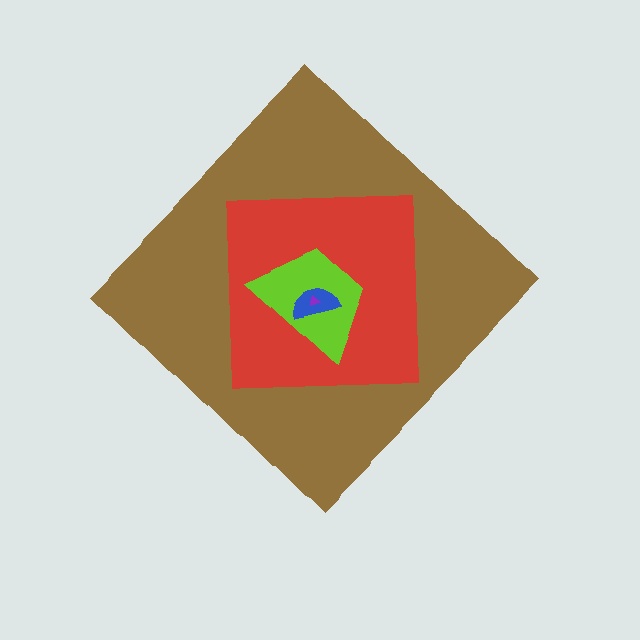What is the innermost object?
The purple triangle.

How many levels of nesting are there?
5.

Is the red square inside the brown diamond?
Yes.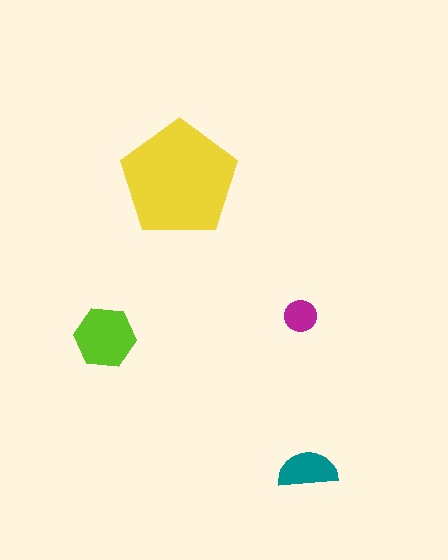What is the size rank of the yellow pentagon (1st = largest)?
1st.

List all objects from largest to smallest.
The yellow pentagon, the lime hexagon, the teal semicircle, the magenta circle.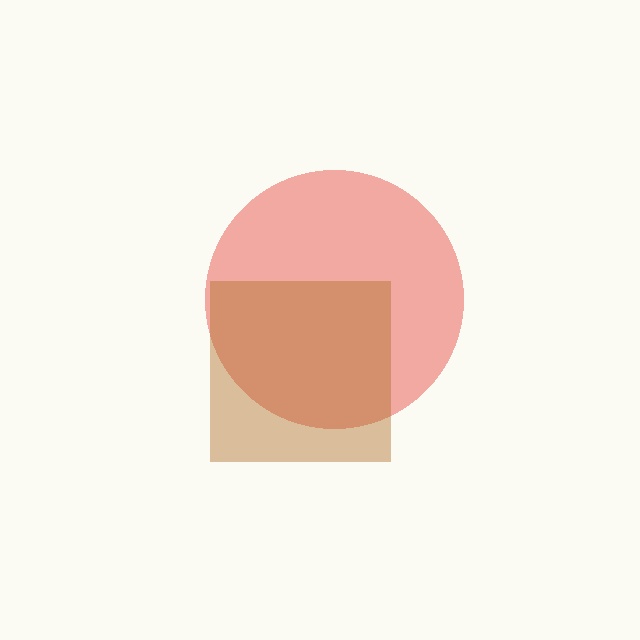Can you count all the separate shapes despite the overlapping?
Yes, there are 2 separate shapes.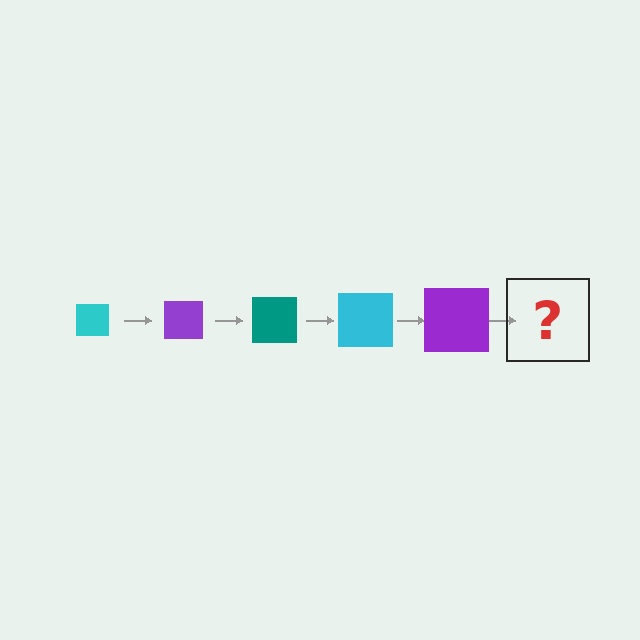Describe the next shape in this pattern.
It should be a teal square, larger than the previous one.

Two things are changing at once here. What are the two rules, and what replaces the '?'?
The two rules are that the square grows larger each step and the color cycles through cyan, purple, and teal. The '?' should be a teal square, larger than the previous one.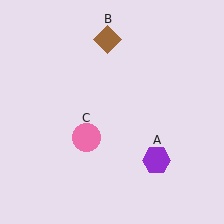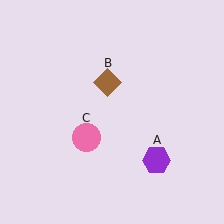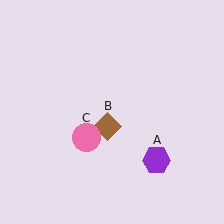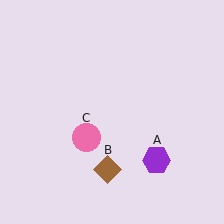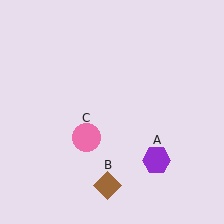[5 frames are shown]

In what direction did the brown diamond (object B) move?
The brown diamond (object B) moved down.